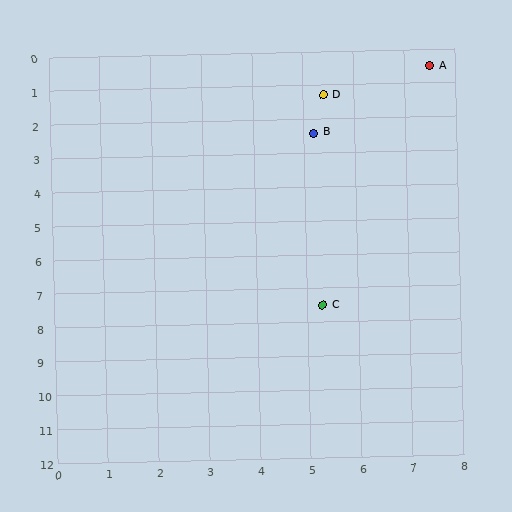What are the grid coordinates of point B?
Point B is at approximately (5.2, 2.4).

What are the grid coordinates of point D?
Point D is at approximately (5.4, 1.3).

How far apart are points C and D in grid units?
Points C and D are about 6.2 grid units apart.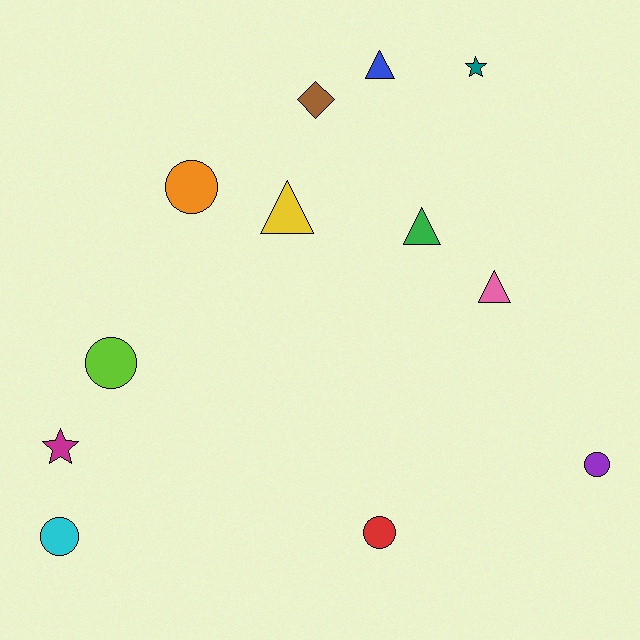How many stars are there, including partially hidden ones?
There are 2 stars.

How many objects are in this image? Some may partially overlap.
There are 12 objects.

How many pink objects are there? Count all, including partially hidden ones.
There is 1 pink object.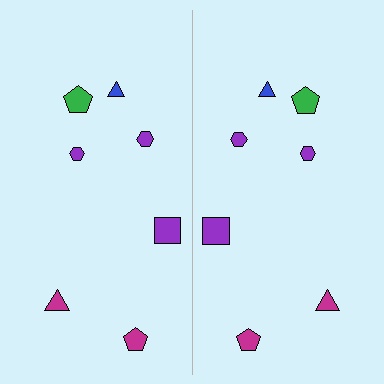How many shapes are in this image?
There are 14 shapes in this image.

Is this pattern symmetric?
Yes, this pattern has bilateral (reflection) symmetry.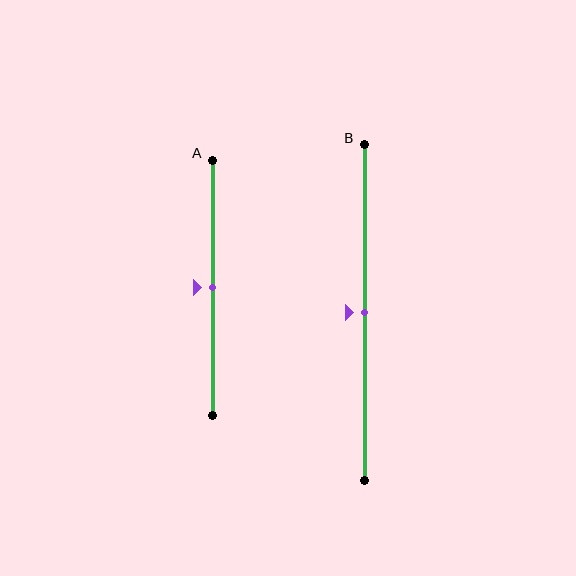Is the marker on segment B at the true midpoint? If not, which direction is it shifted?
Yes, the marker on segment B is at the true midpoint.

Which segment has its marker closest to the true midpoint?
Segment A has its marker closest to the true midpoint.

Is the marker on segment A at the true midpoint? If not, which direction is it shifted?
Yes, the marker on segment A is at the true midpoint.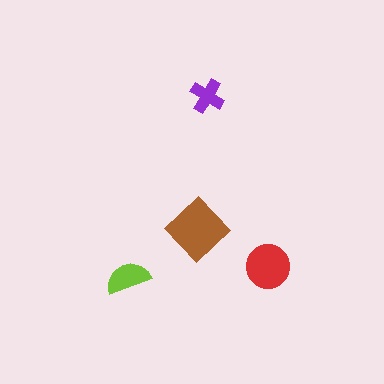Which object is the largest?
The brown diamond.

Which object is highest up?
The purple cross is topmost.